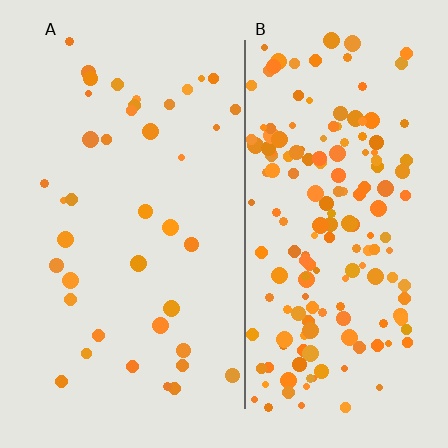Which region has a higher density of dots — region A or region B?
B (the right).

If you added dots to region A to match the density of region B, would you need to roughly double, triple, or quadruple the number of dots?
Approximately quadruple.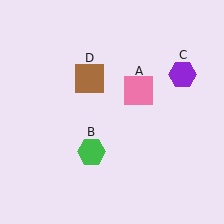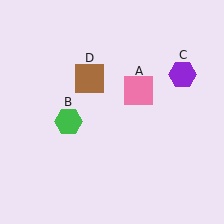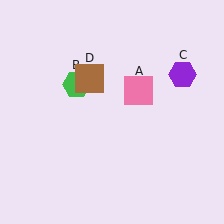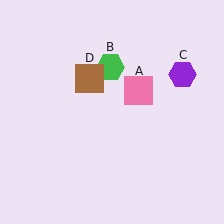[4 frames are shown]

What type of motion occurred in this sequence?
The green hexagon (object B) rotated clockwise around the center of the scene.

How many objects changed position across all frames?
1 object changed position: green hexagon (object B).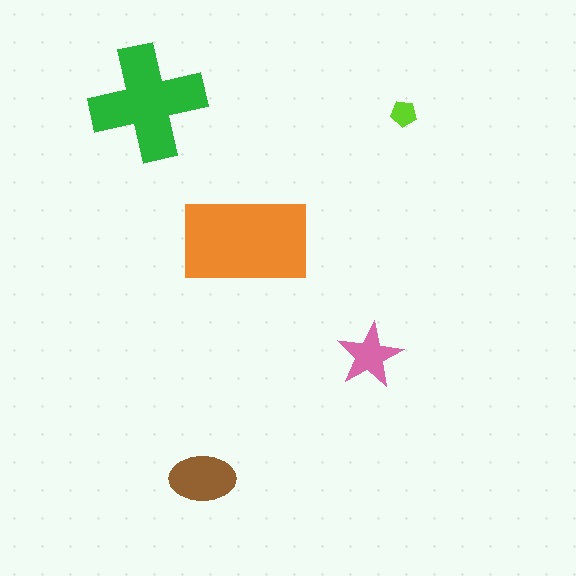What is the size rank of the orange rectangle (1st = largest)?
1st.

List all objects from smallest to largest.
The lime pentagon, the pink star, the brown ellipse, the green cross, the orange rectangle.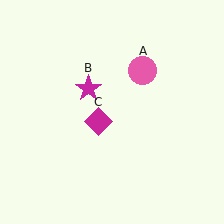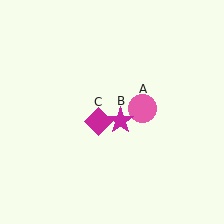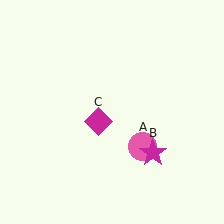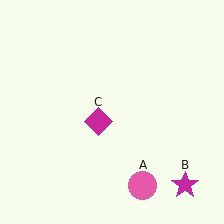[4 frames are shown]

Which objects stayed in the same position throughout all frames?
Magenta diamond (object C) remained stationary.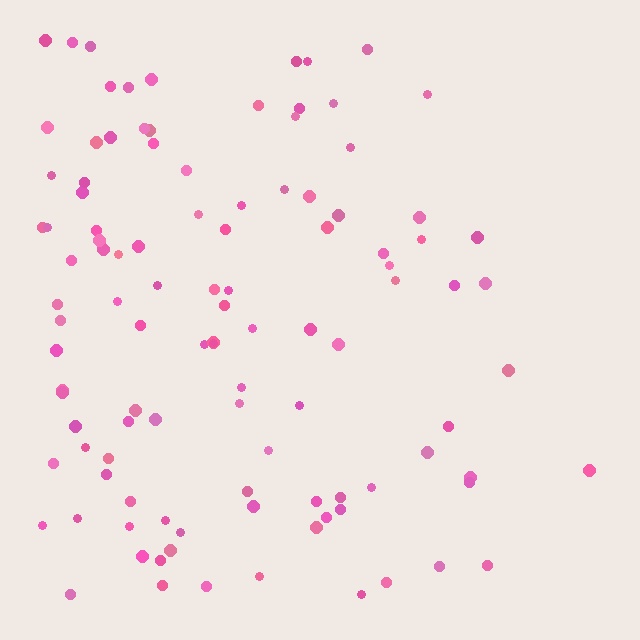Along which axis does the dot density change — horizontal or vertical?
Horizontal.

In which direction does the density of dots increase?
From right to left, with the left side densest.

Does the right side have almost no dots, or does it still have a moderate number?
Still a moderate number, just noticeably fewer than the left.